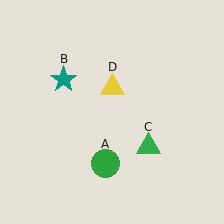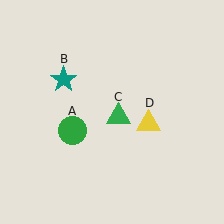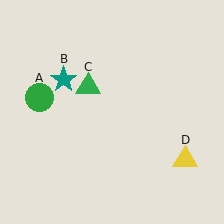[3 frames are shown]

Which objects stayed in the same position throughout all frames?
Teal star (object B) remained stationary.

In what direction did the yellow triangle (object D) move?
The yellow triangle (object D) moved down and to the right.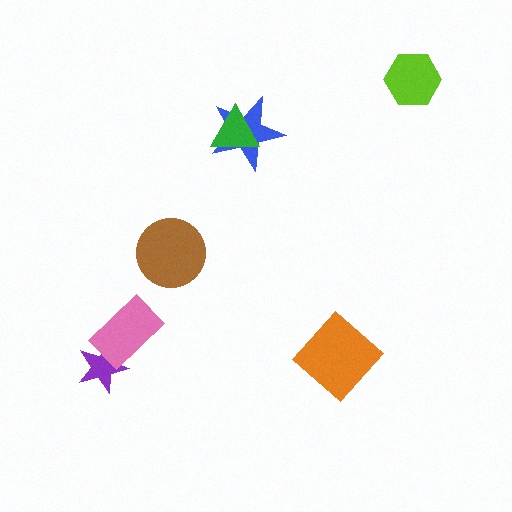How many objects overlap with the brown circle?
0 objects overlap with the brown circle.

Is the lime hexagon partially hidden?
No, no other shape covers it.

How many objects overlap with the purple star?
1 object overlaps with the purple star.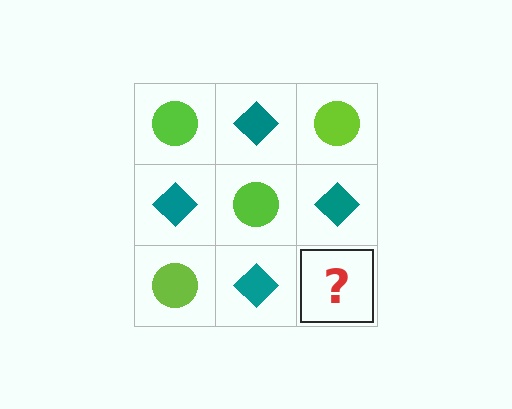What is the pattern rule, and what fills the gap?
The rule is that it alternates lime circle and teal diamond in a checkerboard pattern. The gap should be filled with a lime circle.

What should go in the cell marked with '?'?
The missing cell should contain a lime circle.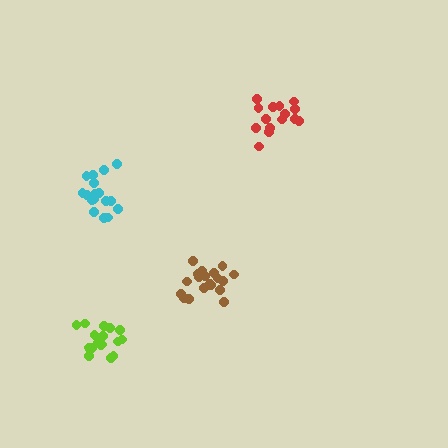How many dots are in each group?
Group 1: 15 dots, Group 2: 20 dots, Group 3: 18 dots, Group 4: 18 dots (71 total).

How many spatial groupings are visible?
There are 4 spatial groupings.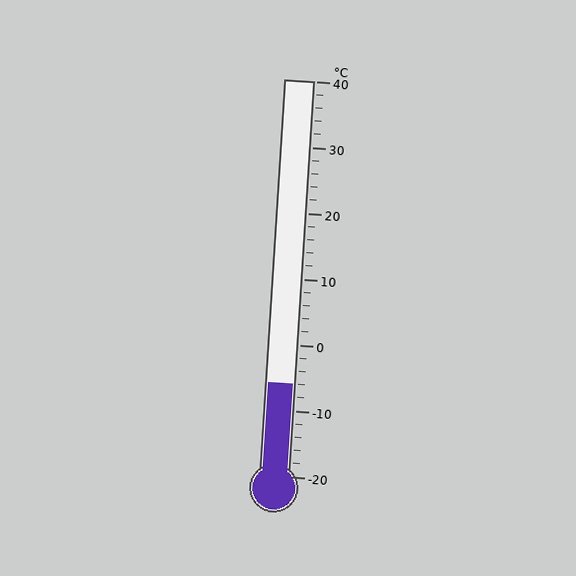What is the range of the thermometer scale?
The thermometer scale ranges from -20°C to 40°C.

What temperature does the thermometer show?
The thermometer shows approximately -6°C.